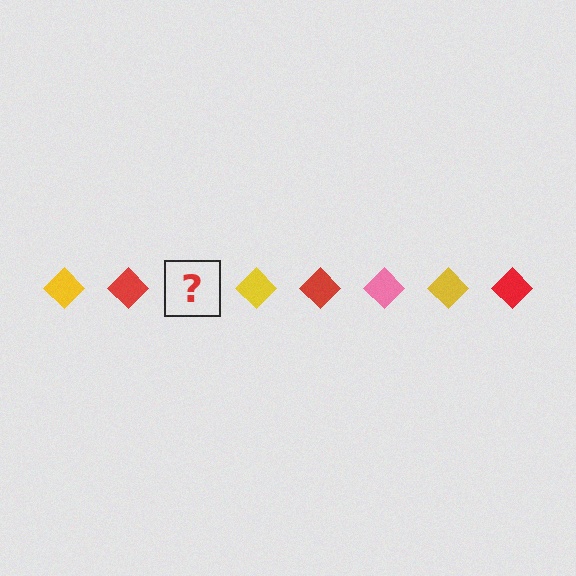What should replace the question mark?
The question mark should be replaced with a pink diamond.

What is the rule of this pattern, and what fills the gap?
The rule is that the pattern cycles through yellow, red, pink diamonds. The gap should be filled with a pink diamond.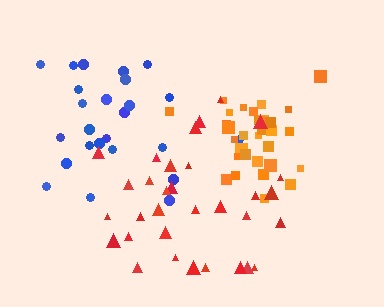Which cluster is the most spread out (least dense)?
Blue.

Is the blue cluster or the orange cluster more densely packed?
Orange.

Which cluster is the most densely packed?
Orange.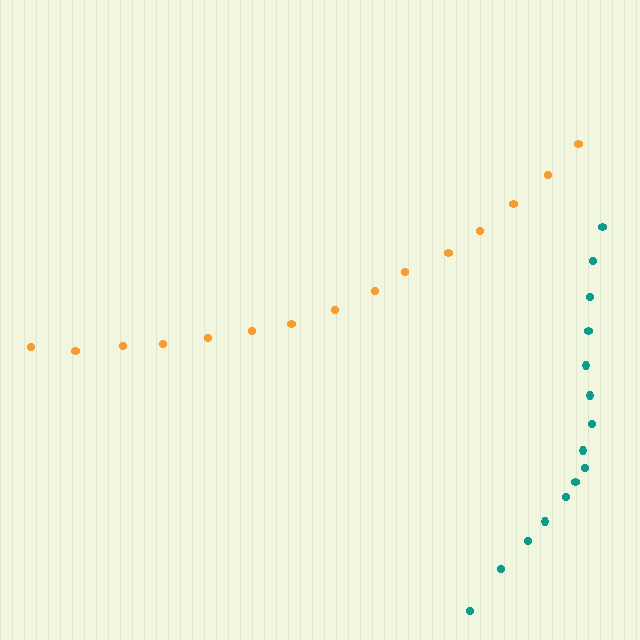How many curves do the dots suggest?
There are 2 distinct paths.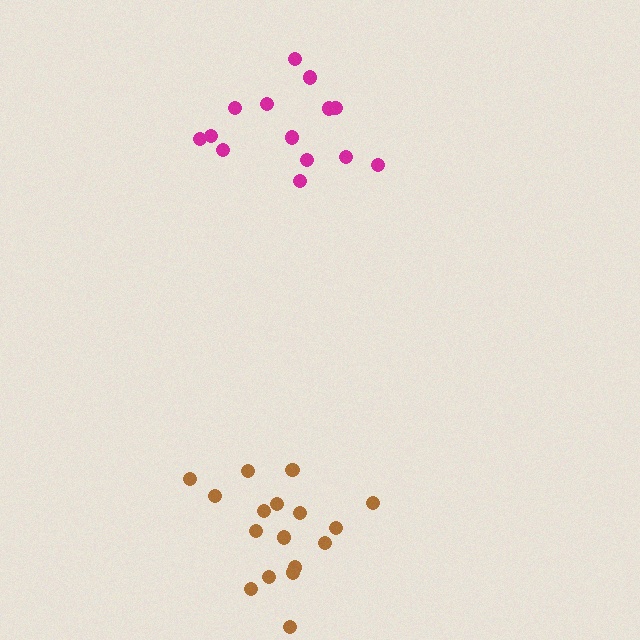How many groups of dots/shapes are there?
There are 2 groups.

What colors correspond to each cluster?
The clusters are colored: magenta, brown.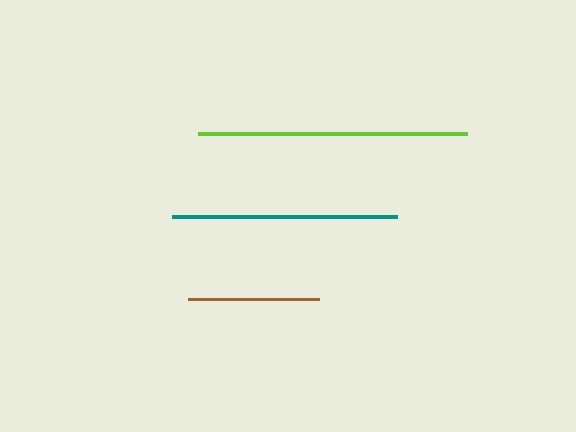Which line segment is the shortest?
The brown line is the shortest at approximately 131 pixels.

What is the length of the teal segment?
The teal segment is approximately 225 pixels long.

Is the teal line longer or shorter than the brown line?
The teal line is longer than the brown line.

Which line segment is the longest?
The lime line is the longest at approximately 269 pixels.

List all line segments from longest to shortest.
From longest to shortest: lime, teal, brown.